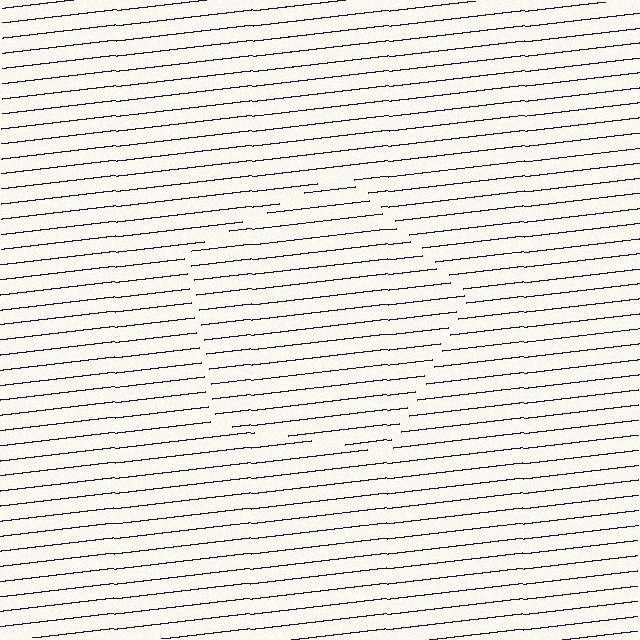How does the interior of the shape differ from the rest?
The interior of the shape contains the same grating, shifted by half a period — the contour is defined by the phase discontinuity where line-ends from the inner and outer gratings abut.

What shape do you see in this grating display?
An illusory pentagon. The interior of the shape contains the same grating, shifted by half a period — the contour is defined by the phase discontinuity where line-ends from the inner and outer gratings abut.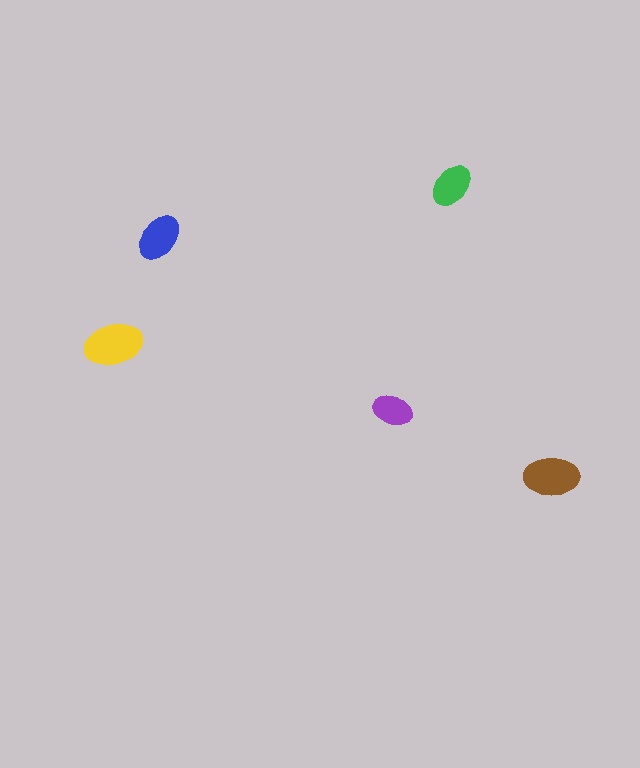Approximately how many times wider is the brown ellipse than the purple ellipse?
About 1.5 times wider.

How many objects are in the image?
There are 5 objects in the image.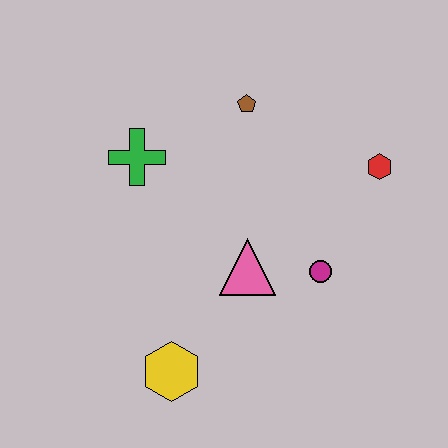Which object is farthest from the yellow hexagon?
The red hexagon is farthest from the yellow hexagon.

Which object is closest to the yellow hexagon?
The pink triangle is closest to the yellow hexagon.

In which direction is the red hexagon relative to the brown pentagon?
The red hexagon is to the right of the brown pentagon.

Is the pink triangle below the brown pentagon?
Yes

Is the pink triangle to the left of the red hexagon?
Yes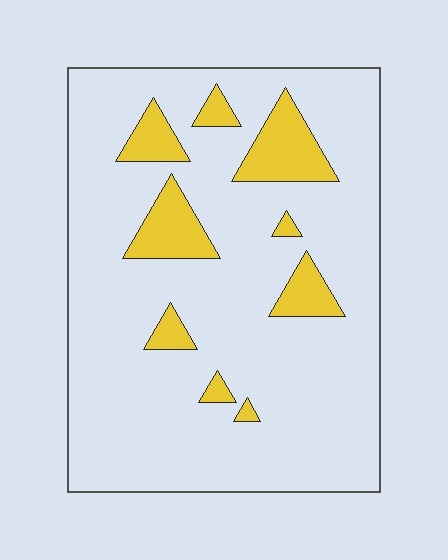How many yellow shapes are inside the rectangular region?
9.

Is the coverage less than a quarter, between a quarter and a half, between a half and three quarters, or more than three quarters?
Less than a quarter.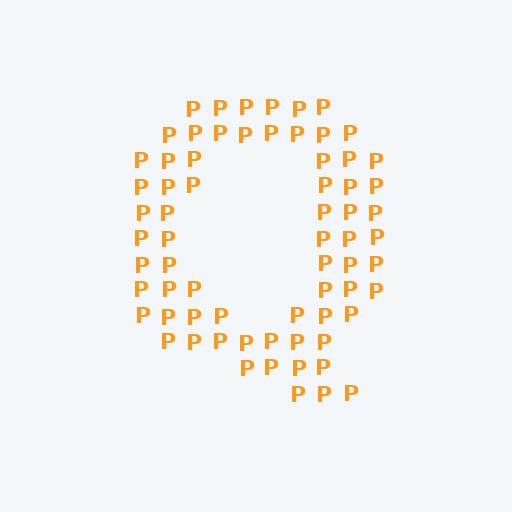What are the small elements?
The small elements are letter P's.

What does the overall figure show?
The overall figure shows the letter Q.